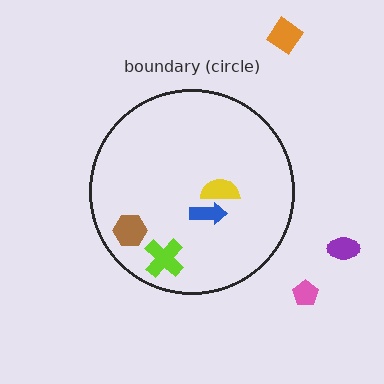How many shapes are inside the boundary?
4 inside, 3 outside.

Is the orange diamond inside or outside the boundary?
Outside.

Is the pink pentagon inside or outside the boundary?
Outside.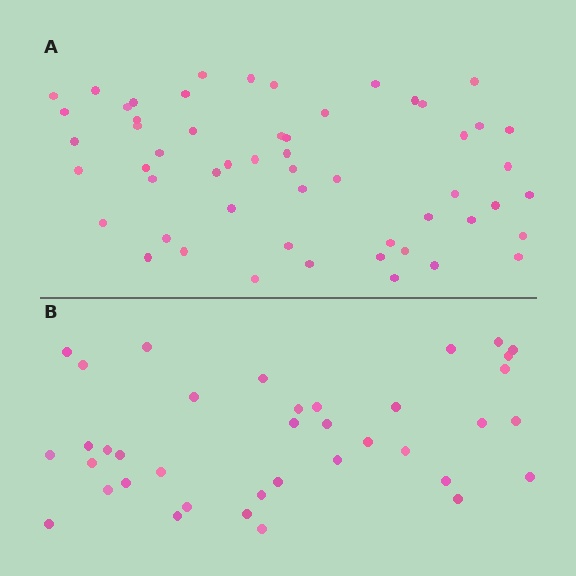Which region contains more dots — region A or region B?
Region A (the top region) has more dots.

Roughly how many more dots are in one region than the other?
Region A has approximately 15 more dots than region B.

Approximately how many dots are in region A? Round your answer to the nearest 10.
About 60 dots. (The exact count is 55, which rounds to 60.)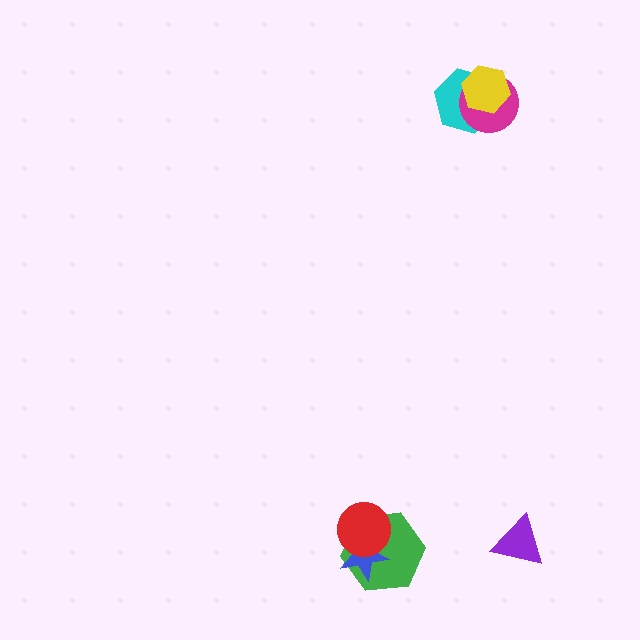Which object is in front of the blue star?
The red circle is in front of the blue star.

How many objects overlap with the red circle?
2 objects overlap with the red circle.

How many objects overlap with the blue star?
2 objects overlap with the blue star.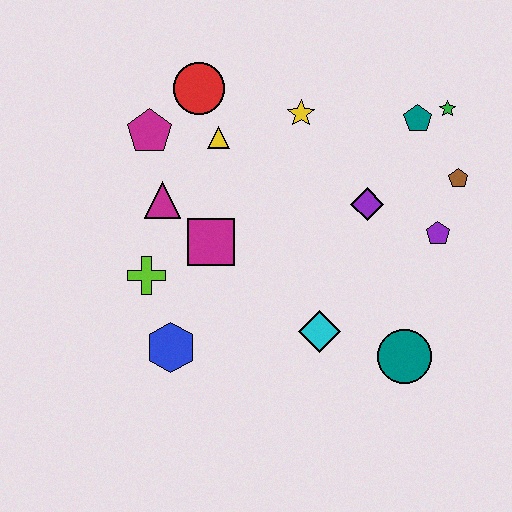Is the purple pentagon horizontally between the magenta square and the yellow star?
No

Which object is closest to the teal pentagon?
The green star is closest to the teal pentagon.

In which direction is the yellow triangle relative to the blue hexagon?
The yellow triangle is above the blue hexagon.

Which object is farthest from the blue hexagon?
The green star is farthest from the blue hexagon.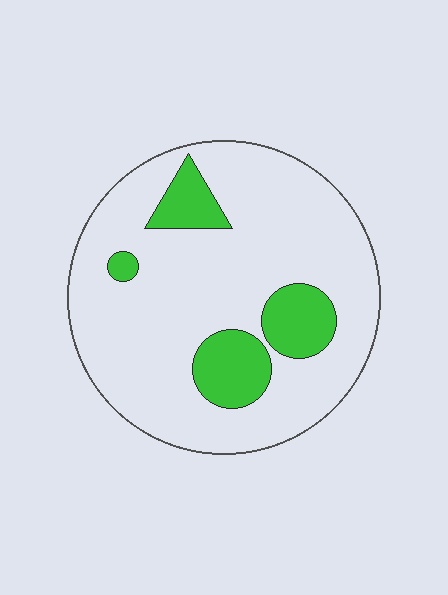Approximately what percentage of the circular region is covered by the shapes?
Approximately 20%.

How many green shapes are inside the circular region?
4.